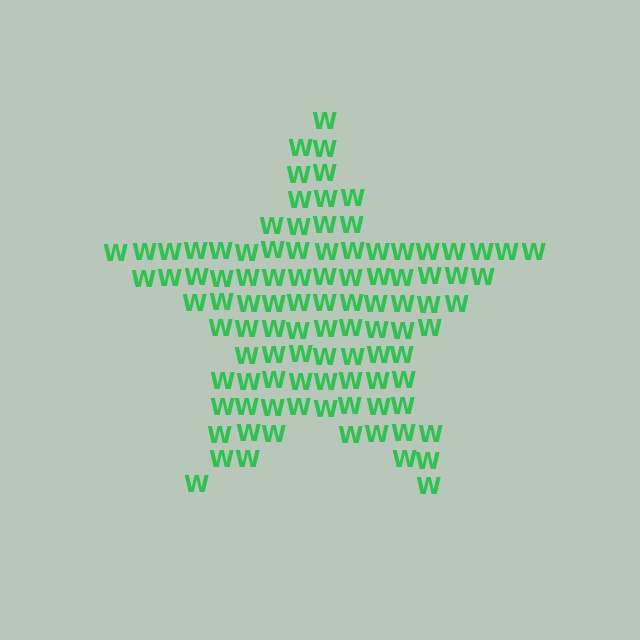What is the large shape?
The large shape is a star.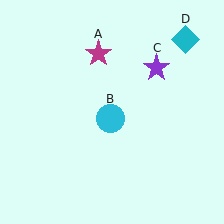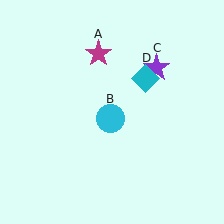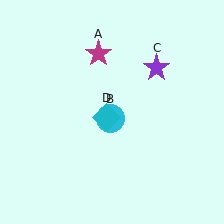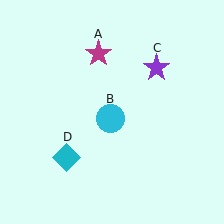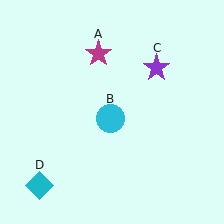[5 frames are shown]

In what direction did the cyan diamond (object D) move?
The cyan diamond (object D) moved down and to the left.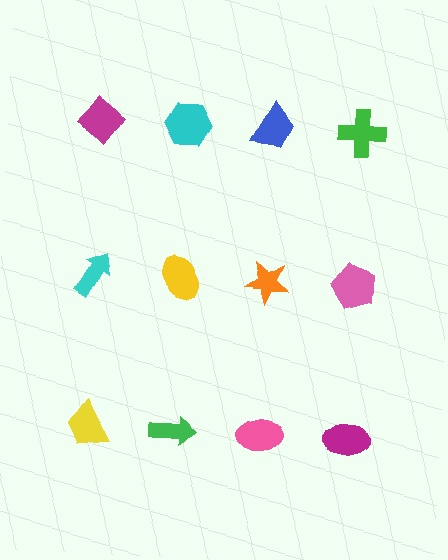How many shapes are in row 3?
4 shapes.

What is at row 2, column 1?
A cyan arrow.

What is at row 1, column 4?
A green cross.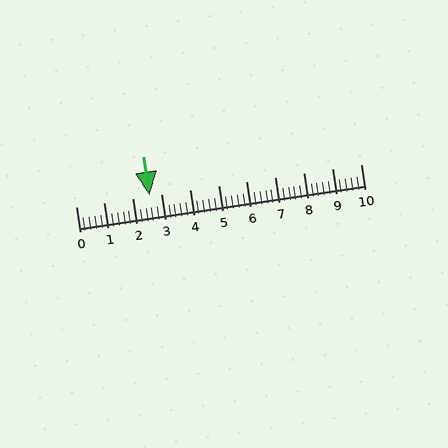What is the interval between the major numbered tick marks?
The major tick marks are spaced 1 units apart.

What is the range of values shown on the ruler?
The ruler shows values from 0 to 10.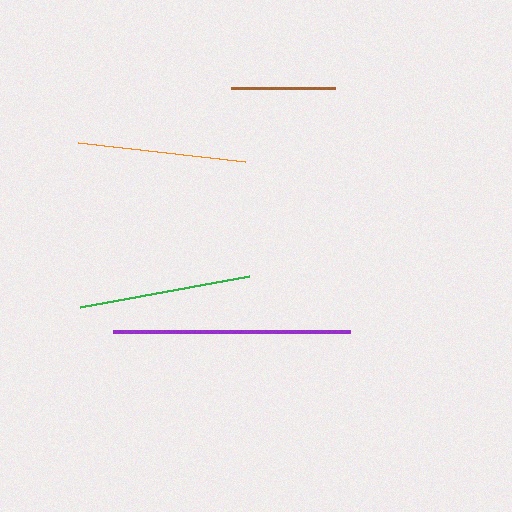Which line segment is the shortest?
The brown line is the shortest at approximately 104 pixels.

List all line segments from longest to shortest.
From longest to shortest: purple, green, orange, brown.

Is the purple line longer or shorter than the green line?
The purple line is longer than the green line.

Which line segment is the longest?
The purple line is the longest at approximately 236 pixels.